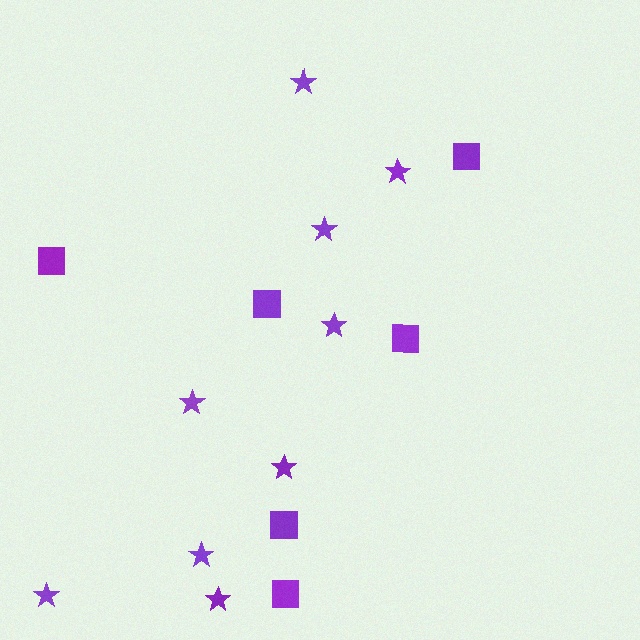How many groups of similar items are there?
There are 2 groups: one group of stars (9) and one group of squares (6).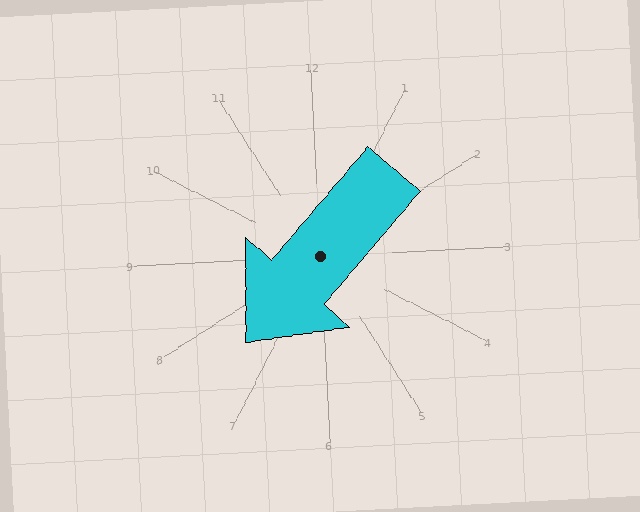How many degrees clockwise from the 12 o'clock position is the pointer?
Approximately 224 degrees.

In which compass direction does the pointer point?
Southwest.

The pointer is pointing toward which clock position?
Roughly 7 o'clock.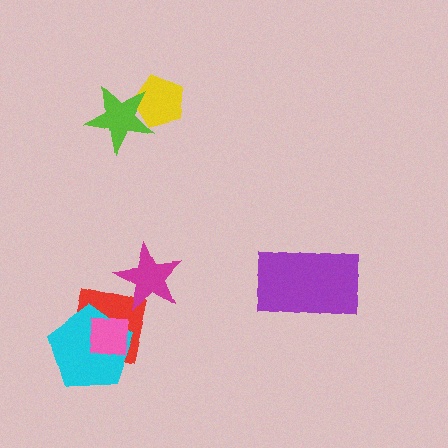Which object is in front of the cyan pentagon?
The pink square is in front of the cyan pentagon.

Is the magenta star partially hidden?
No, no other shape covers it.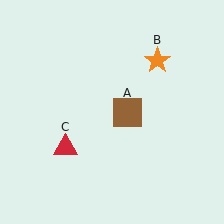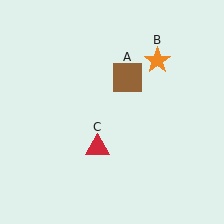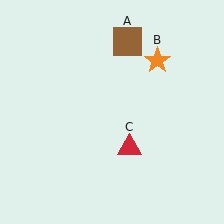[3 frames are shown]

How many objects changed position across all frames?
2 objects changed position: brown square (object A), red triangle (object C).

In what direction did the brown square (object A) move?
The brown square (object A) moved up.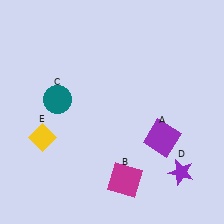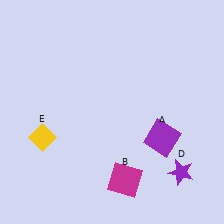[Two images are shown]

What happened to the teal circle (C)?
The teal circle (C) was removed in Image 2. It was in the top-left area of Image 1.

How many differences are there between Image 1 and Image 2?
There is 1 difference between the two images.